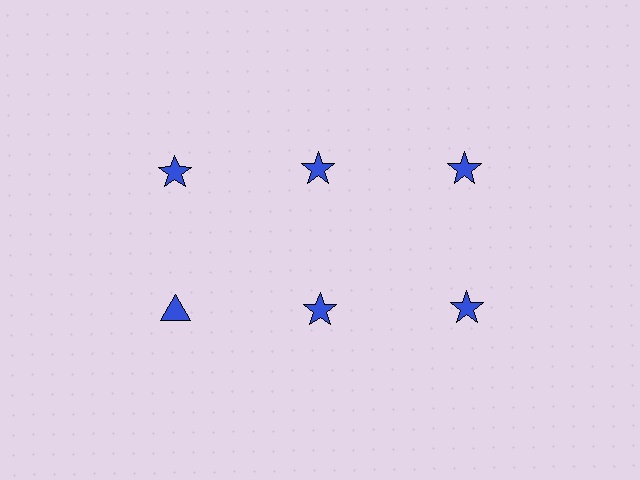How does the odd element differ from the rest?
It has a different shape: triangle instead of star.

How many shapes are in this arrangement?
There are 6 shapes arranged in a grid pattern.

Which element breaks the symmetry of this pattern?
The blue triangle in the second row, leftmost column breaks the symmetry. All other shapes are blue stars.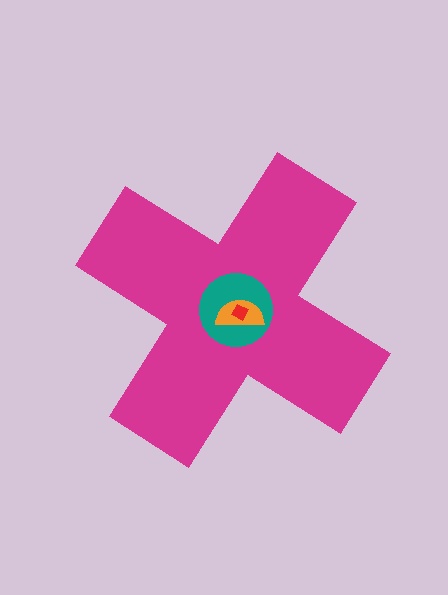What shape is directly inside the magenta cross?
The teal circle.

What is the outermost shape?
The magenta cross.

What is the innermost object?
The red square.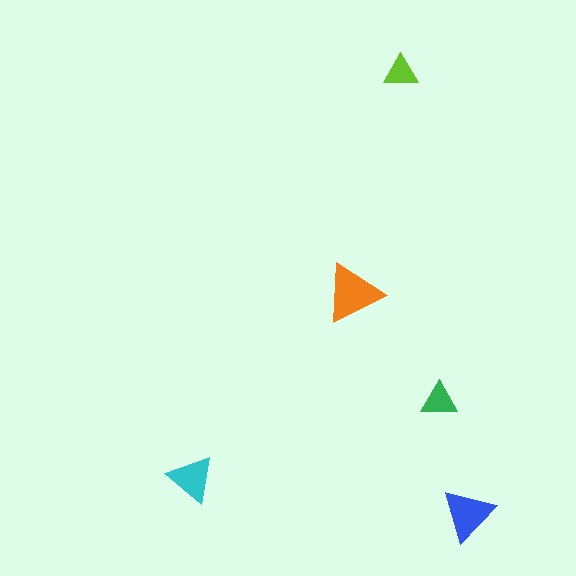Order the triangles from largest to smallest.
the orange one, the blue one, the cyan one, the green one, the lime one.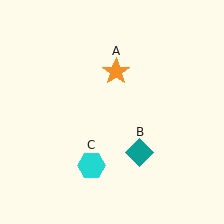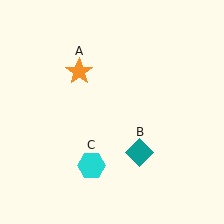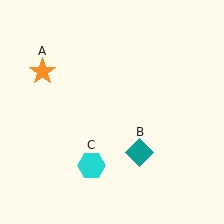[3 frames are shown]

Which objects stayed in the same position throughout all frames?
Teal diamond (object B) and cyan hexagon (object C) remained stationary.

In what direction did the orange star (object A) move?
The orange star (object A) moved left.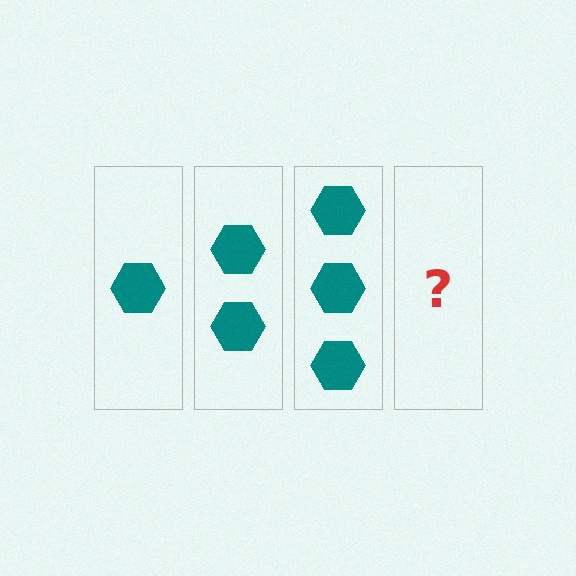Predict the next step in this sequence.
The next step is 4 hexagons.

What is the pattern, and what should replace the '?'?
The pattern is that each step adds one more hexagon. The '?' should be 4 hexagons.